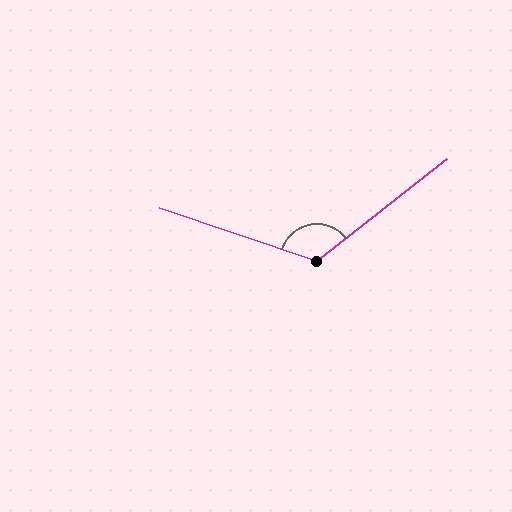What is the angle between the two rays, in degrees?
Approximately 123 degrees.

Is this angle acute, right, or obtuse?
It is obtuse.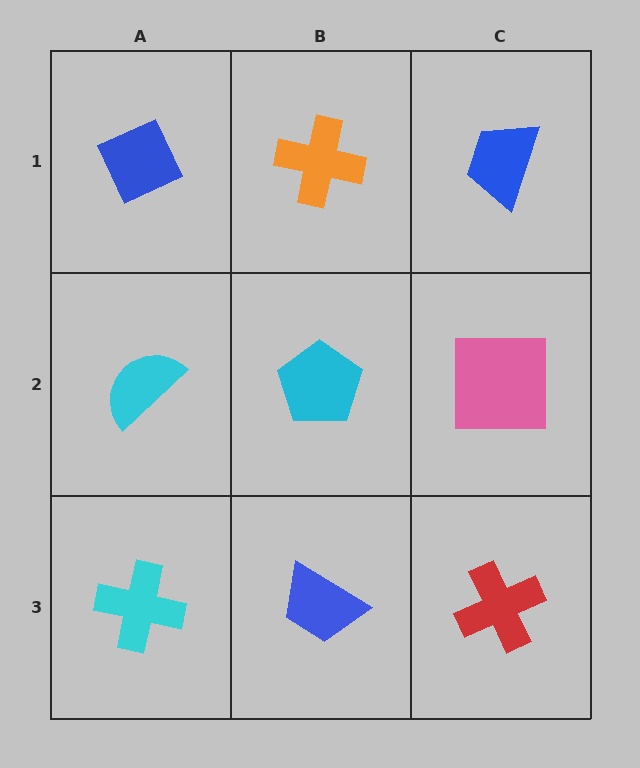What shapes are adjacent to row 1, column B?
A cyan pentagon (row 2, column B), a blue diamond (row 1, column A), a blue trapezoid (row 1, column C).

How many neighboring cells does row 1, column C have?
2.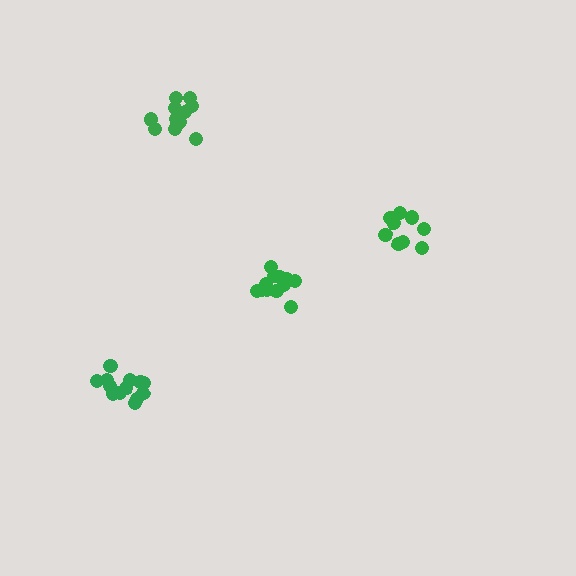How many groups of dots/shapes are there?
There are 4 groups.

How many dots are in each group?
Group 1: 13 dots, Group 2: 10 dots, Group 3: 12 dots, Group 4: 13 dots (48 total).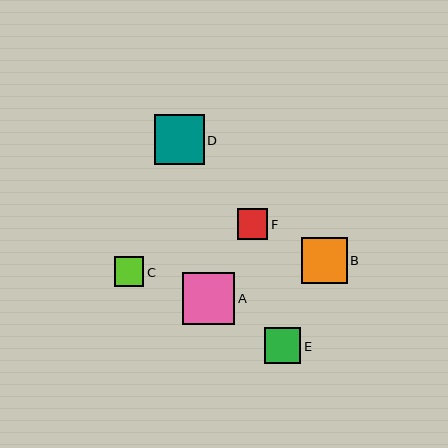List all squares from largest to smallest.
From largest to smallest: A, D, B, E, F, C.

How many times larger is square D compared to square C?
Square D is approximately 1.7 times the size of square C.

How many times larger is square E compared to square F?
Square E is approximately 1.2 times the size of square F.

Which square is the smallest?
Square C is the smallest with a size of approximately 30 pixels.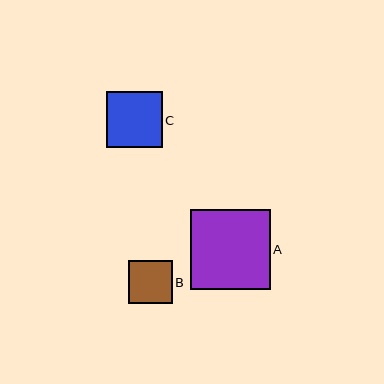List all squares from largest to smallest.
From largest to smallest: A, C, B.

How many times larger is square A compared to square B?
Square A is approximately 1.8 times the size of square B.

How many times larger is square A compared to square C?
Square A is approximately 1.4 times the size of square C.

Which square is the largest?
Square A is the largest with a size of approximately 80 pixels.